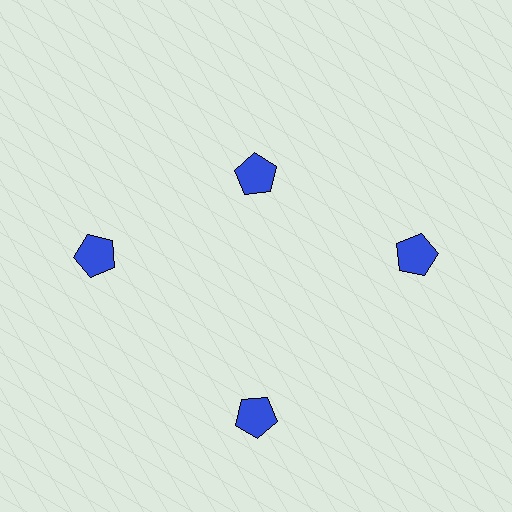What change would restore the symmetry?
The symmetry would be restored by moving it outward, back onto the ring so that all 4 pentagons sit at equal angles and equal distance from the center.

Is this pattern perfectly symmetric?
No. The 4 blue pentagons are arranged in a ring, but one element near the 12 o'clock position is pulled inward toward the center, breaking the 4-fold rotational symmetry.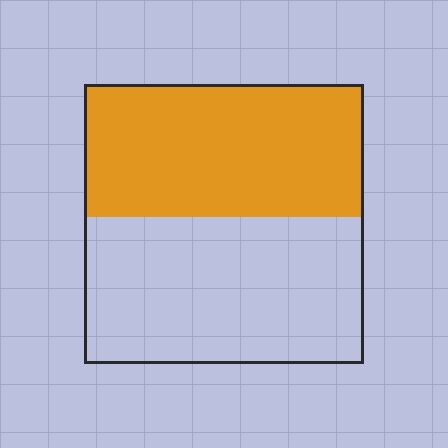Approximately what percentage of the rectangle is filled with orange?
Approximately 50%.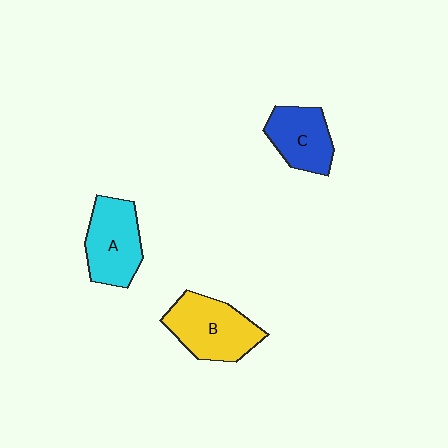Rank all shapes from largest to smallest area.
From largest to smallest: B (yellow), A (cyan), C (blue).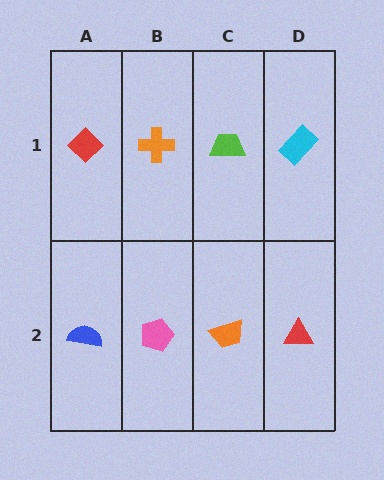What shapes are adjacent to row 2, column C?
A lime trapezoid (row 1, column C), a pink pentagon (row 2, column B), a red triangle (row 2, column D).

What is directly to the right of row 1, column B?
A lime trapezoid.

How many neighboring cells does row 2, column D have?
2.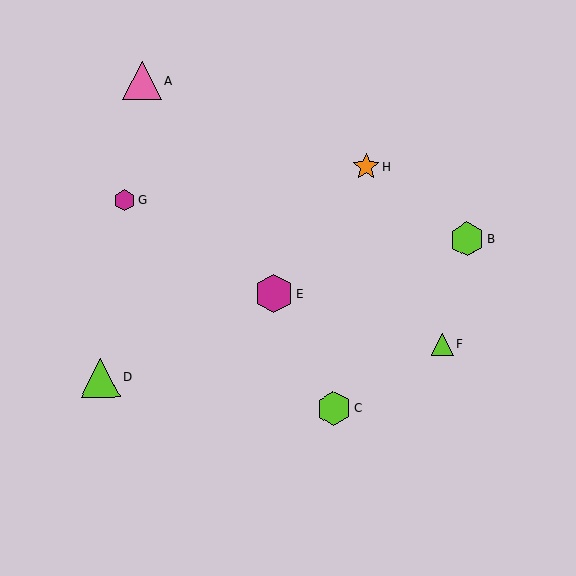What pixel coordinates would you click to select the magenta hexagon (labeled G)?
Click at (124, 201) to select the magenta hexagon G.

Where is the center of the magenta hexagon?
The center of the magenta hexagon is at (274, 294).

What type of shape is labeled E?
Shape E is a magenta hexagon.